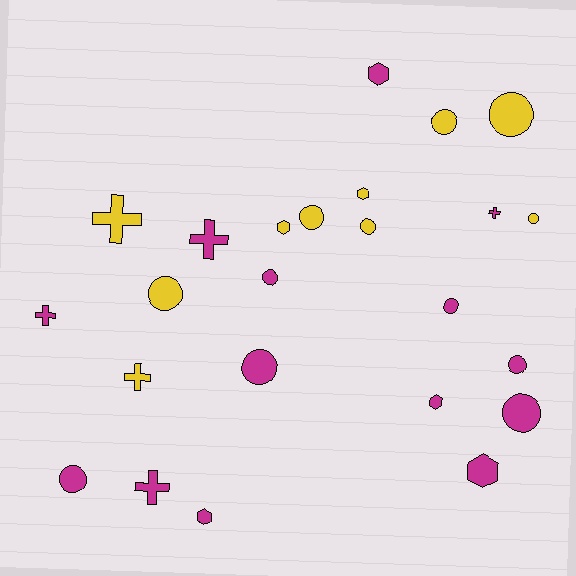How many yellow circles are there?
There are 6 yellow circles.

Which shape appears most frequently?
Circle, with 12 objects.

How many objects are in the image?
There are 24 objects.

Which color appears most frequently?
Magenta, with 14 objects.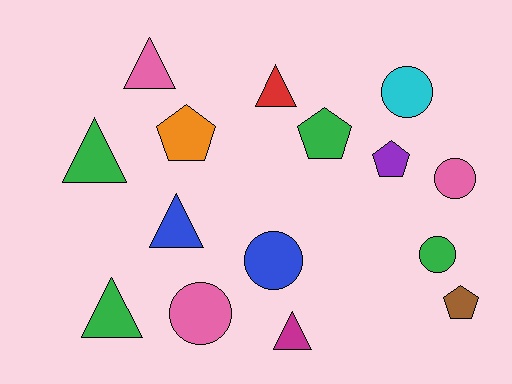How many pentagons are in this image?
There are 4 pentagons.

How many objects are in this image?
There are 15 objects.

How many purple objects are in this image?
There is 1 purple object.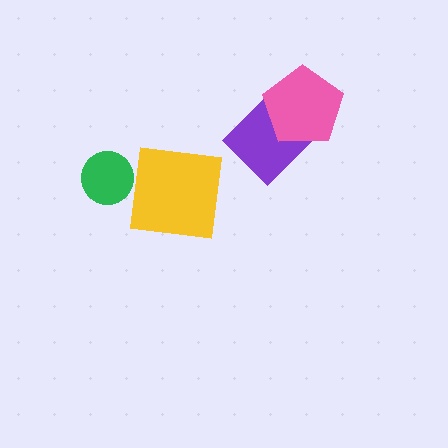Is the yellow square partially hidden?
No, no other shape covers it.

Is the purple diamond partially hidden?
Yes, it is partially covered by another shape.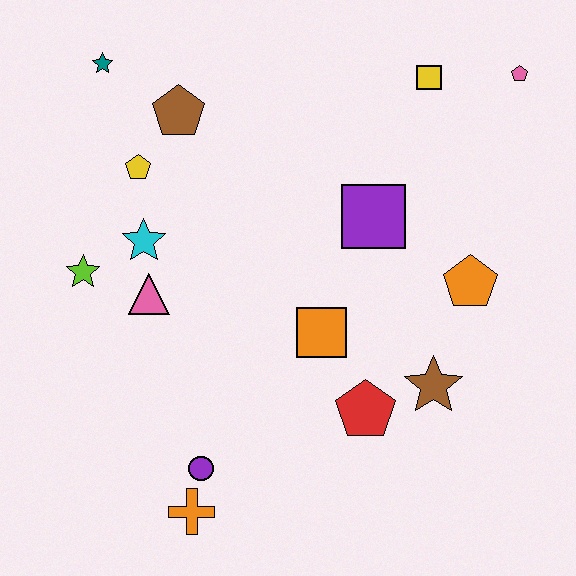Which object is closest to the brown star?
The red pentagon is closest to the brown star.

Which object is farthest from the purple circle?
The pink pentagon is farthest from the purple circle.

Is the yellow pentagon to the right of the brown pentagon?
No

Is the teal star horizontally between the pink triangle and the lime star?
Yes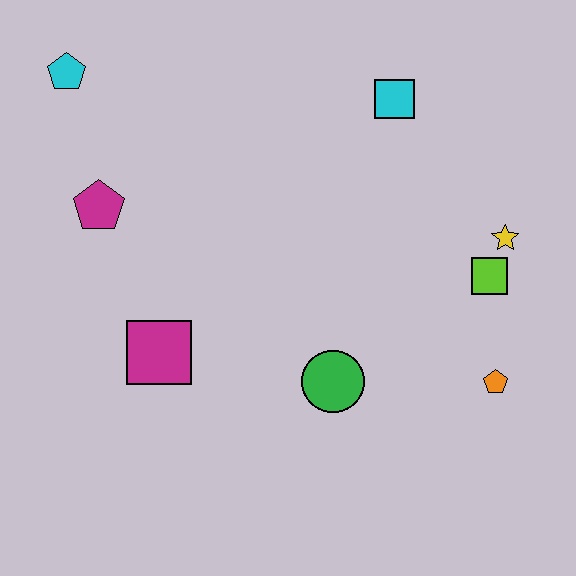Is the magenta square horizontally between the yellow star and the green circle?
No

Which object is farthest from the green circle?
The cyan pentagon is farthest from the green circle.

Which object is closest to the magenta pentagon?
The cyan pentagon is closest to the magenta pentagon.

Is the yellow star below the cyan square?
Yes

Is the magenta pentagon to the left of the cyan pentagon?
No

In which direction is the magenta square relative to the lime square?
The magenta square is to the left of the lime square.